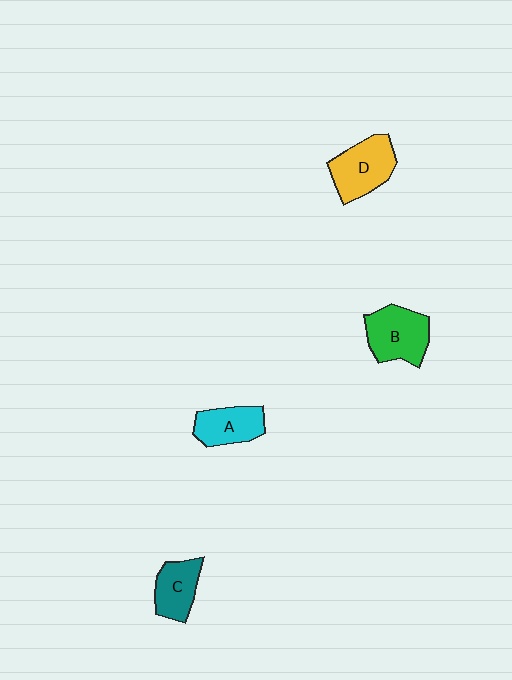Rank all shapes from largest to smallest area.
From largest to smallest: D (yellow), B (green), A (cyan), C (teal).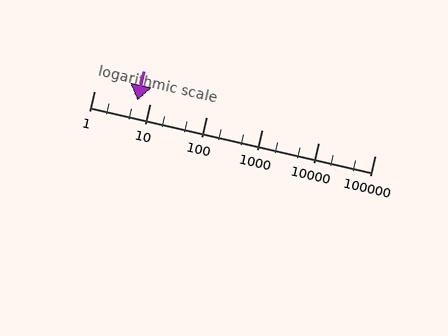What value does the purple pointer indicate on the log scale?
The pointer indicates approximately 5.9.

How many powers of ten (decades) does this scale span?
The scale spans 5 decades, from 1 to 100000.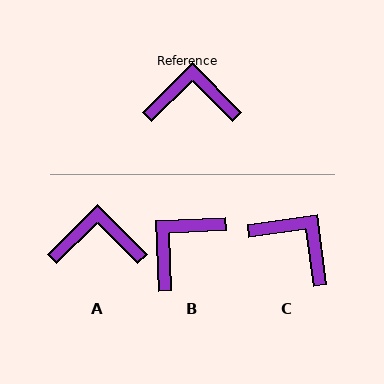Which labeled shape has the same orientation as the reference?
A.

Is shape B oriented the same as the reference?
No, it is off by about 48 degrees.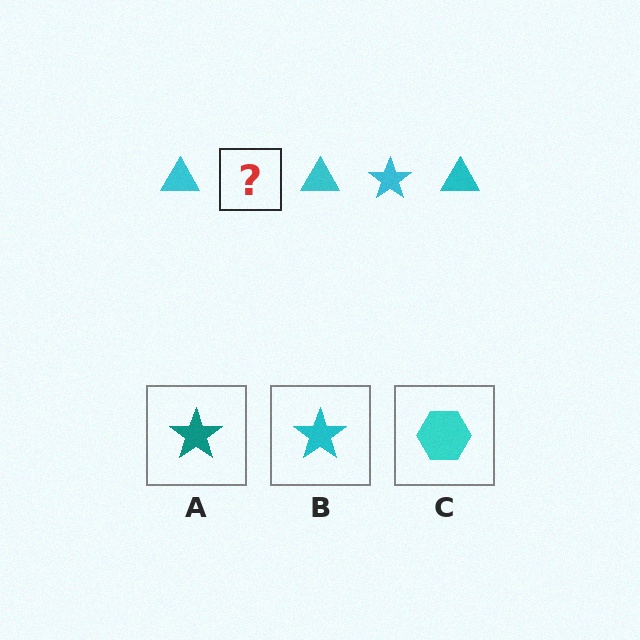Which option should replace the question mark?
Option B.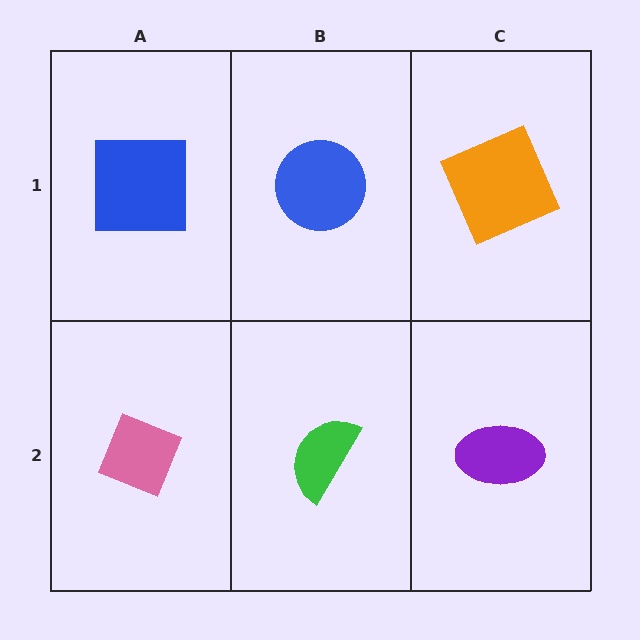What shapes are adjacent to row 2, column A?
A blue square (row 1, column A), a green semicircle (row 2, column B).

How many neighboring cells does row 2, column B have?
3.